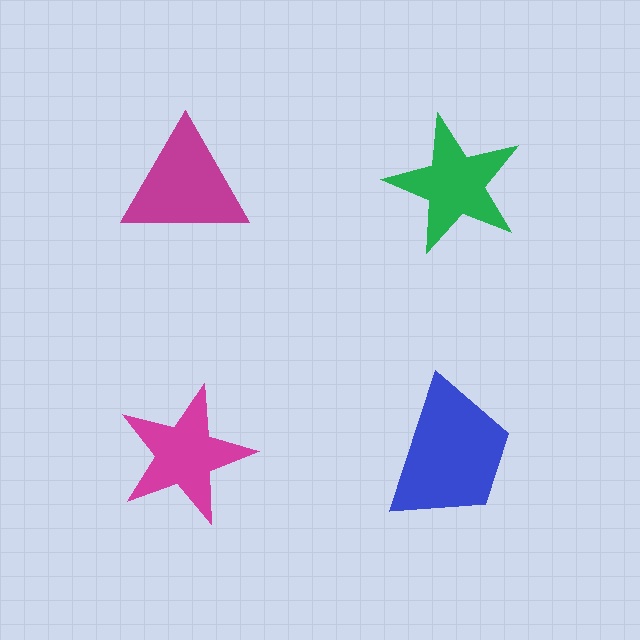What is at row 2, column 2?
A blue trapezoid.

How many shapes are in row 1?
2 shapes.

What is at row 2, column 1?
A magenta star.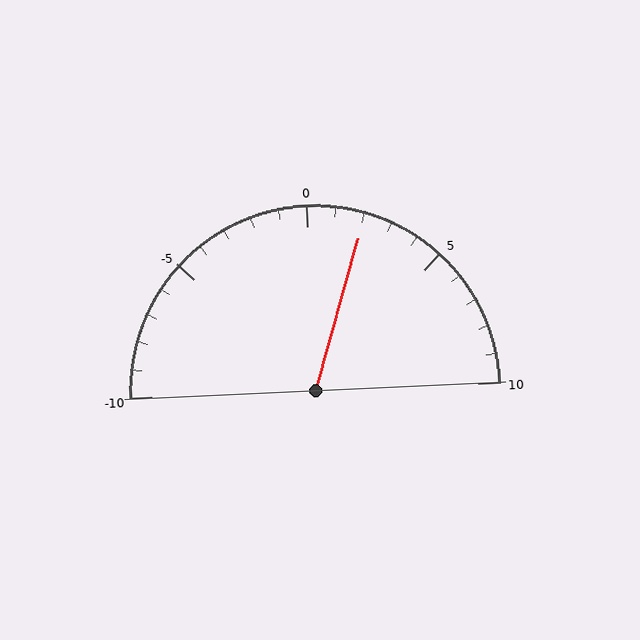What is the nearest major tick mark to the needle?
The nearest major tick mark is 0.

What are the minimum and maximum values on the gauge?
The gauge ranges from -10 to 10.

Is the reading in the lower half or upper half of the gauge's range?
The reading is in the upper half of the range (-10 to 10).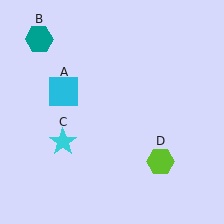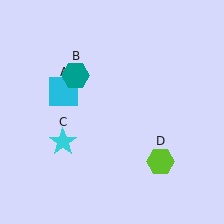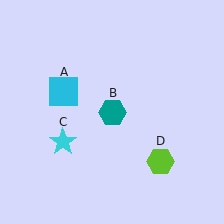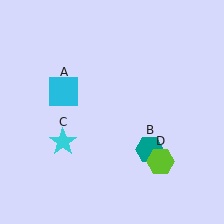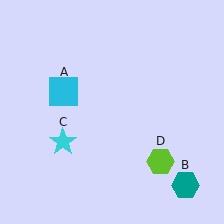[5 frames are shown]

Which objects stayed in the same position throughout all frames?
Cyan square (object A) and cyan star (object C) and lime hexagon (object D) remained stationary.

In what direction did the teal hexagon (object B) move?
The teal hexagon (object B) moved down and to the right.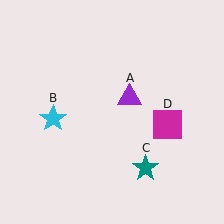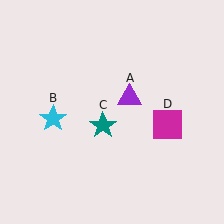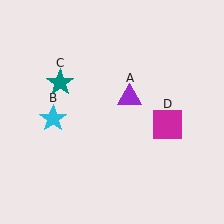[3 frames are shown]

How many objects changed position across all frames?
1 object changed position: teal star (object C).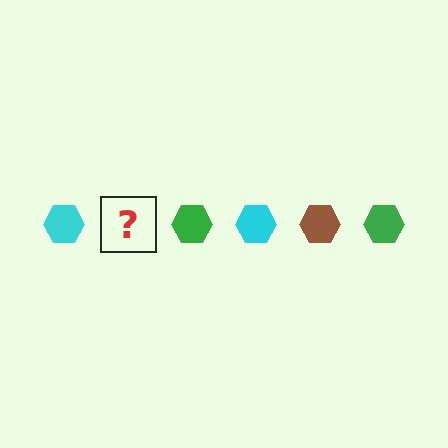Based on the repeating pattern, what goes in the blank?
The blank should be a brown hexagon.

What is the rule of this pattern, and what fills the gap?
The rule is that the pattern cycles through cyan, brown, green hexagons. The gap should be filled with a brown hexagon.